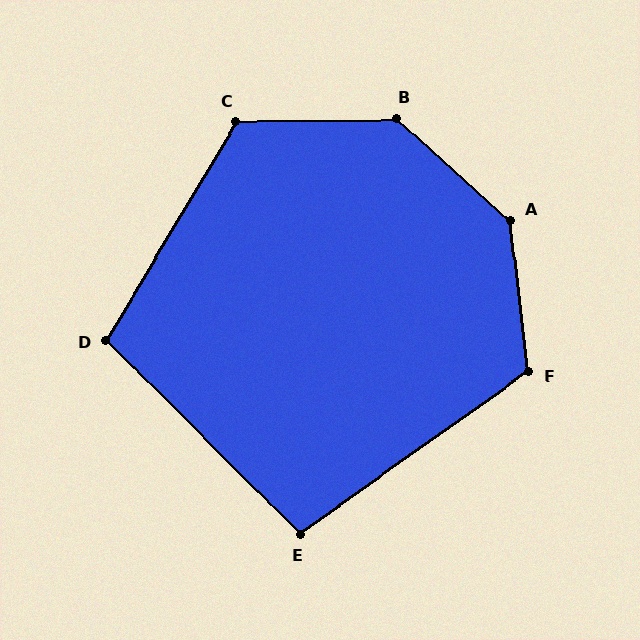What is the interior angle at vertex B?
Approximately 137 degrees (obtuse).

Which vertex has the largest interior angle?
A, at approximately 138 degrees.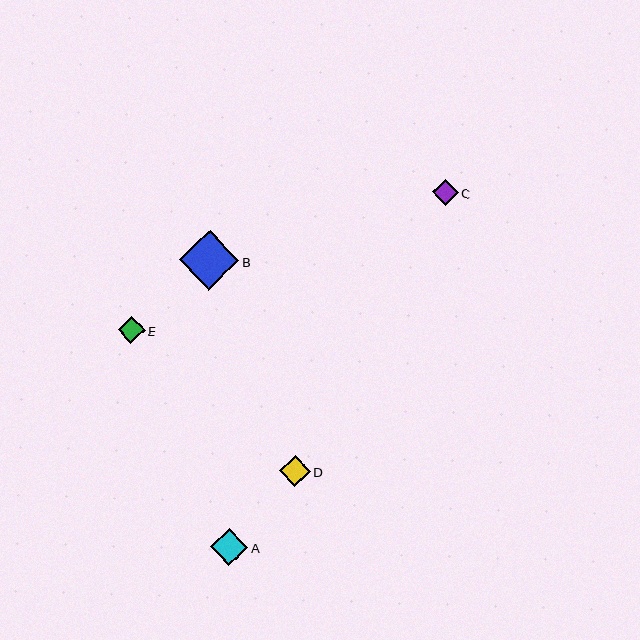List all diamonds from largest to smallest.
From largest to smallest: B, A, D, E, C.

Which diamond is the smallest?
Diamond C is the smallest with a size of approximately 26 pixels.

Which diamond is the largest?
Diamond B is the largest with a size of approximately 59 pixels.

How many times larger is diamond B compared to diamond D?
Diamond B is approximately 1.9 times the size of diamond D.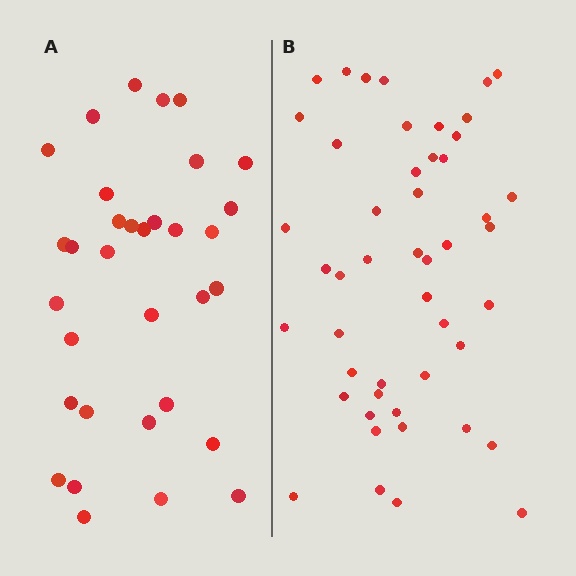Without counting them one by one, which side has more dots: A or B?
Region B (the right region) has more dots.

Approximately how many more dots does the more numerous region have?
Region B has approximately 15 more dots than region A.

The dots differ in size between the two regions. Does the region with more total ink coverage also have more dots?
No. Region A has more total ink coverage because its dots are larger, but region B actually contains more individual dots. Total area can be misleading — the number of items is what matters here.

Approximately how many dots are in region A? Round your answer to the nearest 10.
About 30 dots. (The exact count is 33, which rounds to 30.)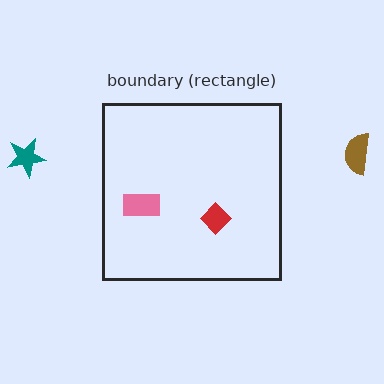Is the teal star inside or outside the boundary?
Outside.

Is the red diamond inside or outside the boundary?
Inside.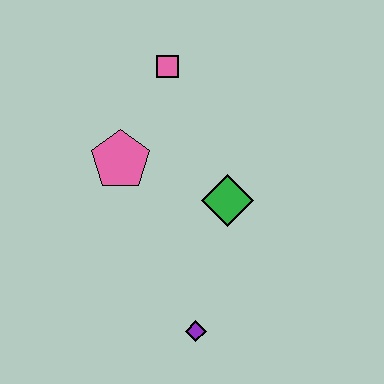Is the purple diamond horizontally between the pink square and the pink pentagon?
No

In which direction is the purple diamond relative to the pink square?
The purple diamond is below the pink square.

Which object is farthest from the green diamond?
The pink square is farthest from the green diamond.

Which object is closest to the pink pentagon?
The pink square is closest to the pink pentagon.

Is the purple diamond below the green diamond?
Yes